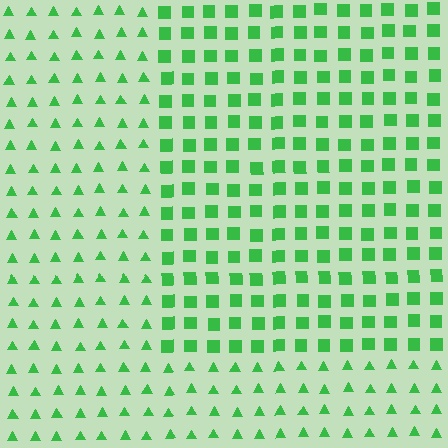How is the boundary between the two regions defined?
The boundary is defined by a change in element shape: squares inside vs. triangles outside. All elements share the same color and spacing.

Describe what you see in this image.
The image is filled with small green elements arranged in a uniform grid. A rectangle-shaped region contains squares, while the surrounding area contains triangles. The boundary is defined purely by the change in element shape.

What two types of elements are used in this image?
The image uses squares inside the rectangle region and triangles outside it.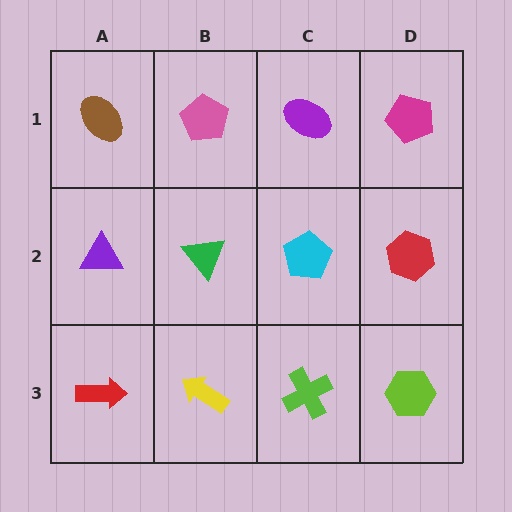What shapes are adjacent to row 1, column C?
A cyan pentagon (row 2, column C), a pink pentagon (row 1, column B), a magenta pentagon (row 1, column D).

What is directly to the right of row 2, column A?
A green triangle.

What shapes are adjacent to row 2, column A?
A brown ellipse (row 1, column A), a red arrow (row 3, column A), a green triangle (row 2, column B).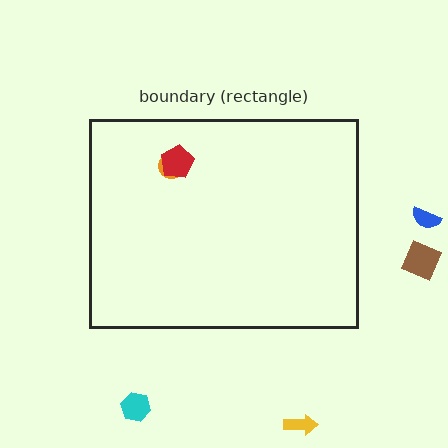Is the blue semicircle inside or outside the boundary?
Outside.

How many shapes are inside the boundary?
2 inside, 4 outside.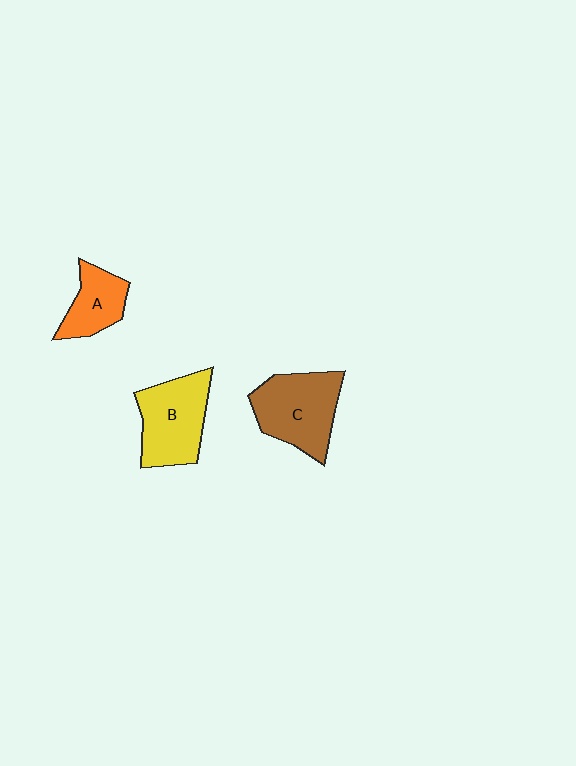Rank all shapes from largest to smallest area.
From largest to smallest: C (brown), B (yellow), A (orange).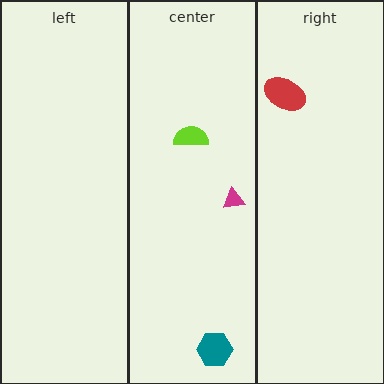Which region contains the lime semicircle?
The center region.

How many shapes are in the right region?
1.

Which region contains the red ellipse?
The right region.